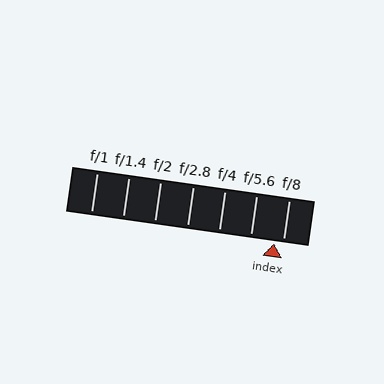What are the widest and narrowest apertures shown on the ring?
The widest aperture shown is f/1 and the narrowest is f/8.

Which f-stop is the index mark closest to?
The index mark is closest to f/8.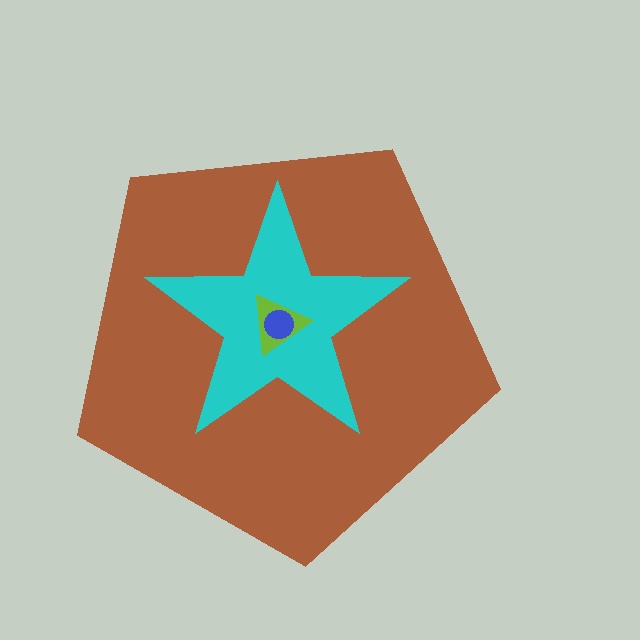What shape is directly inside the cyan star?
The lime triangle.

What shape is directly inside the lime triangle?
The blue circle.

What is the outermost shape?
The brown pentagon.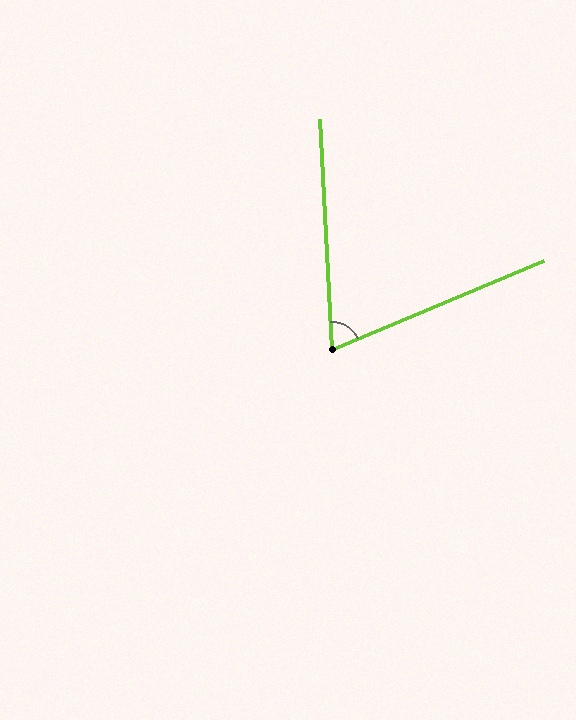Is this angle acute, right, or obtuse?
It is acute.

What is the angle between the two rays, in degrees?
Approximately 70 degrees.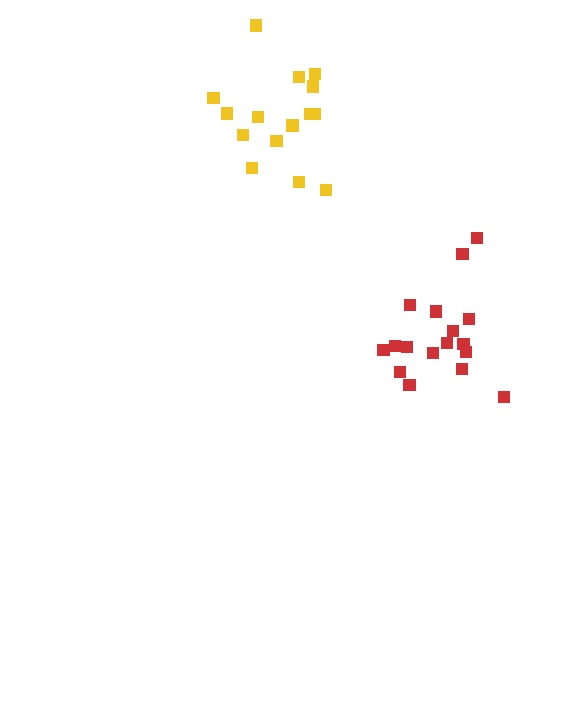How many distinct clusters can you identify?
There are 2 distinct clusters.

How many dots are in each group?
Group 1: 17 dots, Group 2: 15 dots (32 total).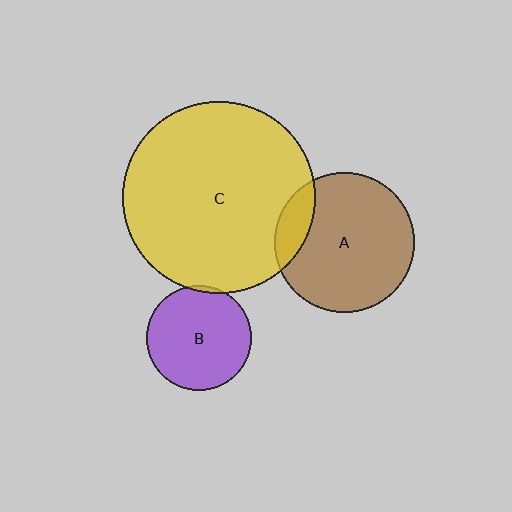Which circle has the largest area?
Circle C (yellow).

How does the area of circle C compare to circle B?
Approximately 3.4 times.